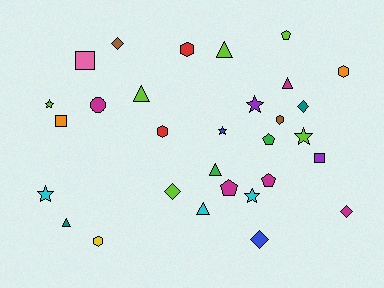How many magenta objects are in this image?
There are 5 magenta objects.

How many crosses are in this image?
There are no crosses.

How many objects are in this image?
There are 30 objects.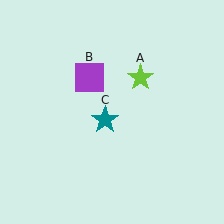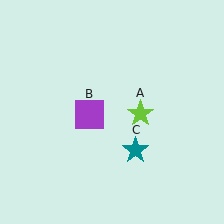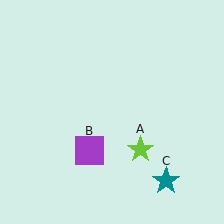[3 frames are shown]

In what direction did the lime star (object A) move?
The lime star (object A) moved down.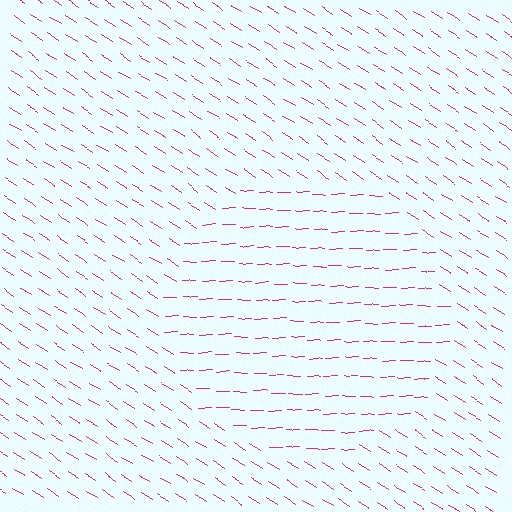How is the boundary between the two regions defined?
The boundary is defined purely by a change in line orientation (approximately 35 degrees difference). All lines are the same color and thickness.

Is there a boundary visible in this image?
Yes, there is a texture boundary formed by a change in line orientation.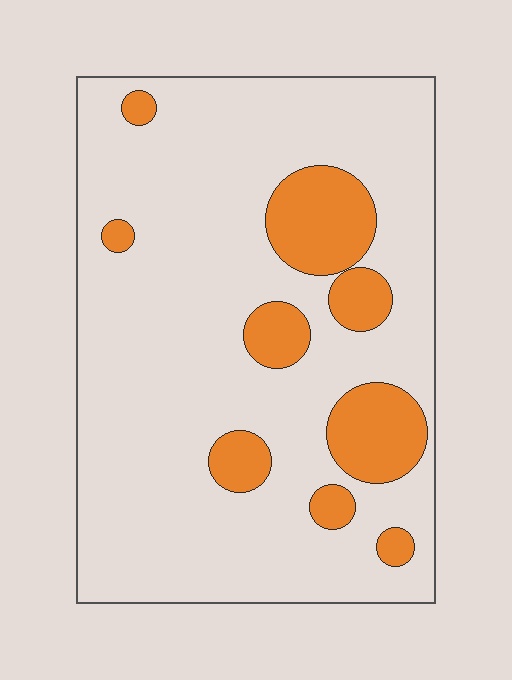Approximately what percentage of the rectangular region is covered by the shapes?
Approximately 15%.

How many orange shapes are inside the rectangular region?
9.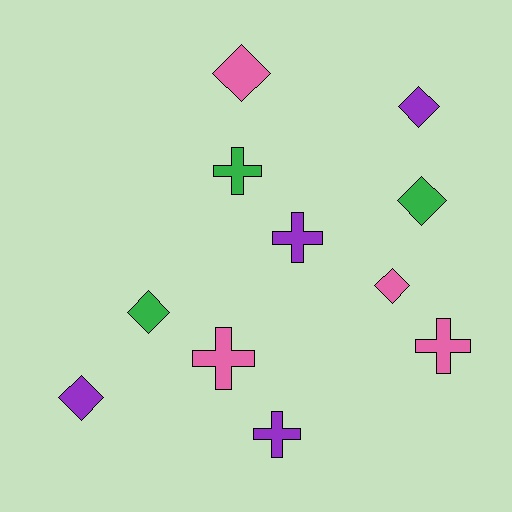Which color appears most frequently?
Pink, with 4 objects.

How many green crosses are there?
There is 1 green cross.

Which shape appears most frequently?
Diamond, with 6 objects.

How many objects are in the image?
There are 11 objects.